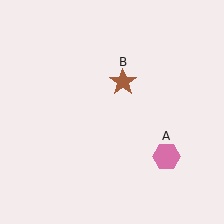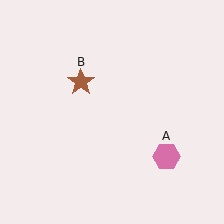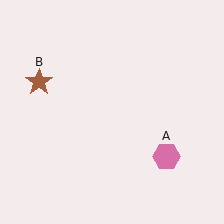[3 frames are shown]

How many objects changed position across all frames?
1 object changed position: brown star (object B).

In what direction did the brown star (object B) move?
The brown star (object B) moved left.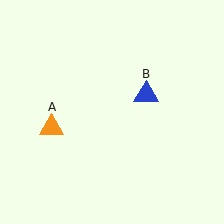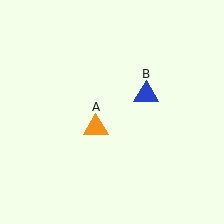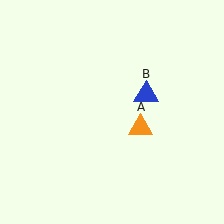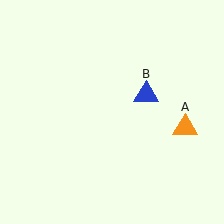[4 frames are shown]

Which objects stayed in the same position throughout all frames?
Blue triangle (object B) remained stationary.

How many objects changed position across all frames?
1 object changed position: orange triangle (object A).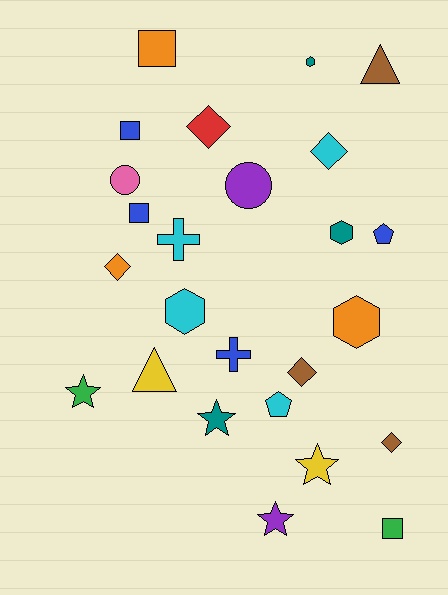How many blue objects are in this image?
There are 4 blue objects.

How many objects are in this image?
There are 25 objects.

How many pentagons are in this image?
There are 2 pentagons.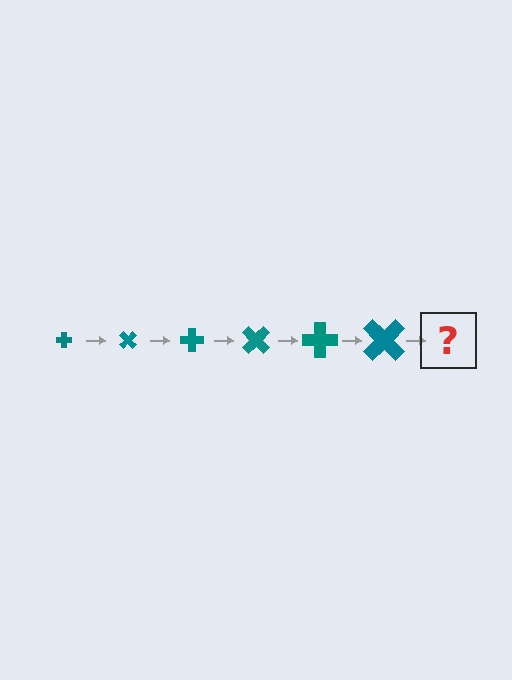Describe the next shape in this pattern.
It should be a cross, larger than the previous one and rotated 270 degrees from the start.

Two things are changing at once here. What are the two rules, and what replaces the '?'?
The two rules are that the cross grows larger each step and it rotates 45 degrees each step. The '?' should be a cross, larger than the previous one and rotated 270 degrees from the start.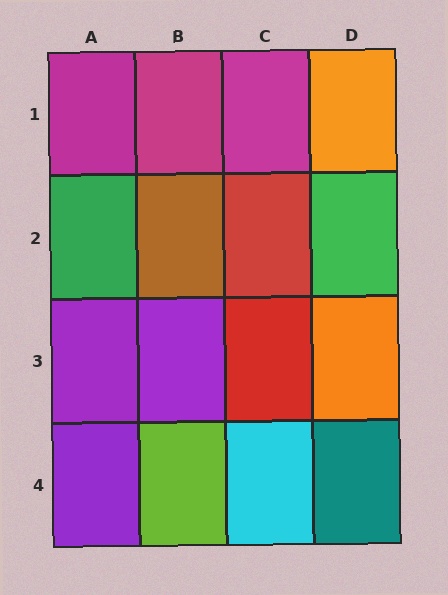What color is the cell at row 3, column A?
Purple.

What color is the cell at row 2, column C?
Red.